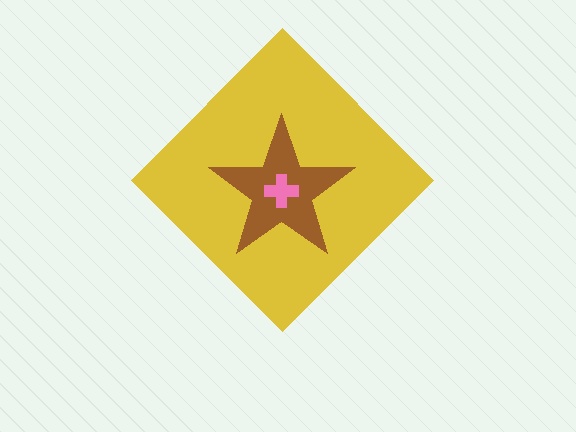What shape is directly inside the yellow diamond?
The brown star.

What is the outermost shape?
The yellow diamond.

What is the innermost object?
The pink cross.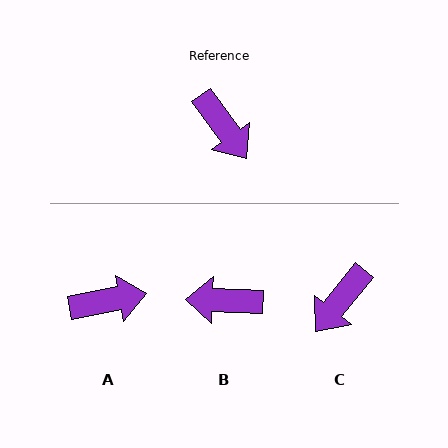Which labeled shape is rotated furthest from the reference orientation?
B, about 128 degrees away.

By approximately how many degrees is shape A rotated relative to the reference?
Approximately 65 degrees counter-clockwise.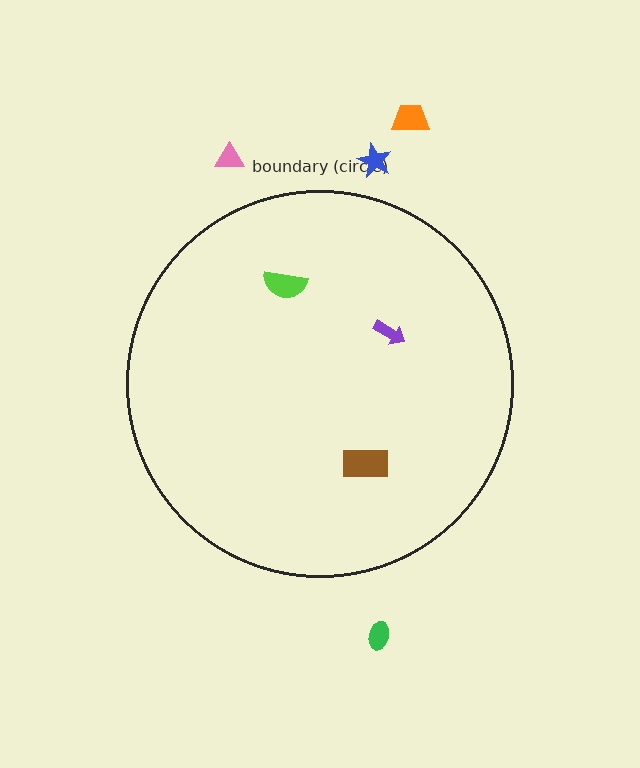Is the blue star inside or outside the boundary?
Outside.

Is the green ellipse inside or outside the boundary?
Outside.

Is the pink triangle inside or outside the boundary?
Outside.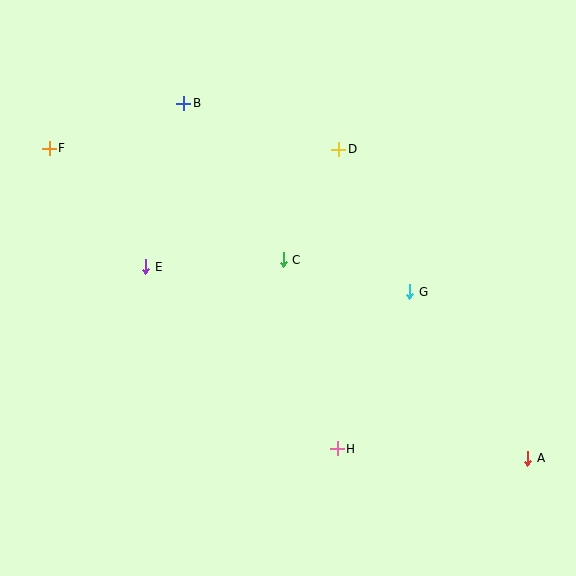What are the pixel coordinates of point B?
Point B is at (184, 103).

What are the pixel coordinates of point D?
Point D is at (339, 149).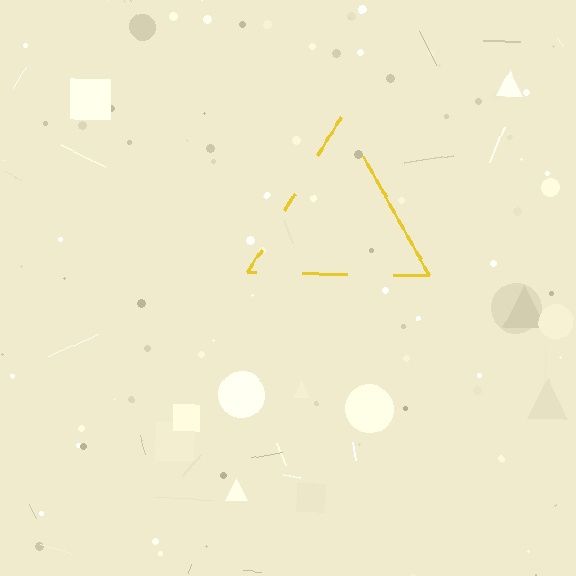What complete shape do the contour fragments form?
The contour fragments form a triangle.